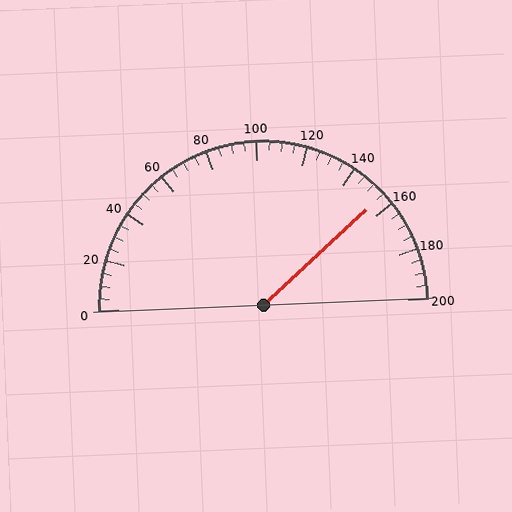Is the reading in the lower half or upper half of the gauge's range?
The reading is in the upper half of the range (0 to 200).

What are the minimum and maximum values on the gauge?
The gauge ranges from 0 to 200.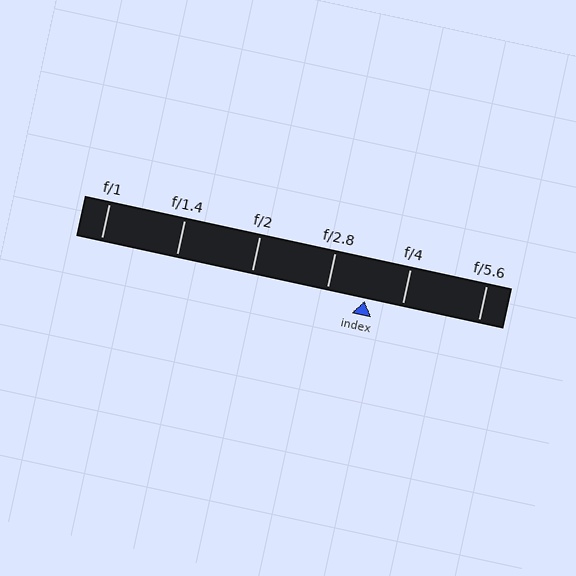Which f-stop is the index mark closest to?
The index mark is closest to f/4.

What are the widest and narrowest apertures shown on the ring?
The widest aperture shown is f/1 and the narrowest is f/5.6.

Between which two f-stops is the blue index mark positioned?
The index mark is between f/2.8 and f/4.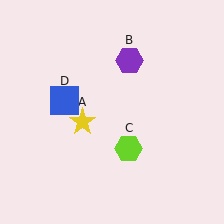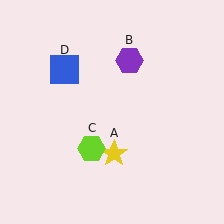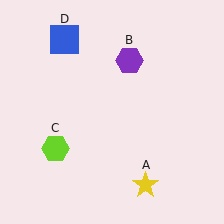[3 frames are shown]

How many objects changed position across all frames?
3 objects changed position: yellow star (object A), lime hexagon (object C), blue square (object D).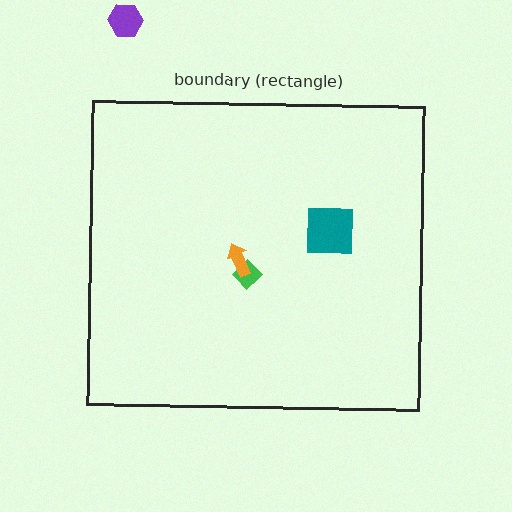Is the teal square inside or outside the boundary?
Inside.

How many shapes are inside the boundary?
3 inside, 1 outside.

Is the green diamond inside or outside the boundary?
Inside.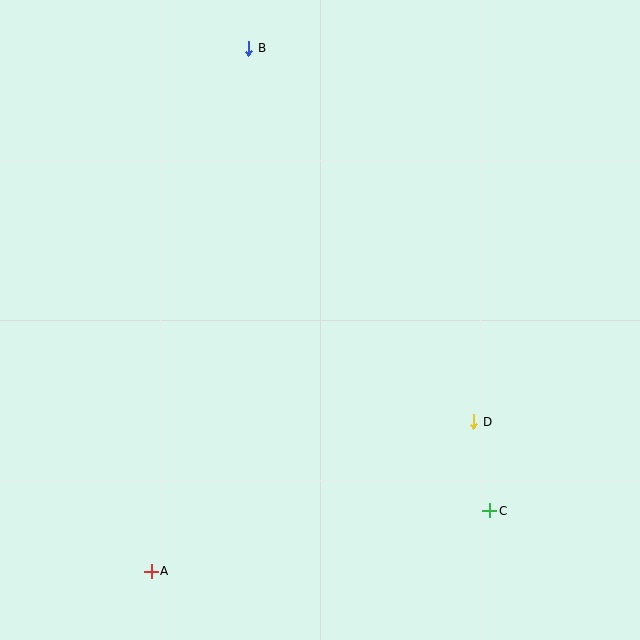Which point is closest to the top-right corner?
Point B is closest to the top-right corner.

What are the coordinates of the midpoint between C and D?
The midpoint between C and D is at (482, 466).